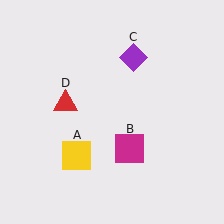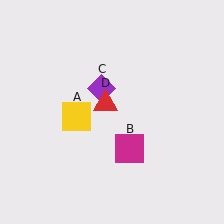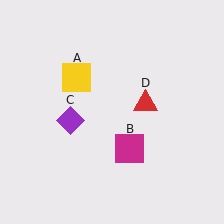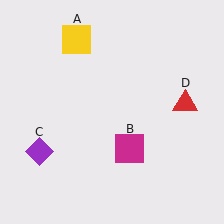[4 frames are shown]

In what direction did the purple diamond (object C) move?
The purple diamond (object C) moved down and to the left.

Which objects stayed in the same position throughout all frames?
Magenta square (object B) remained stationary.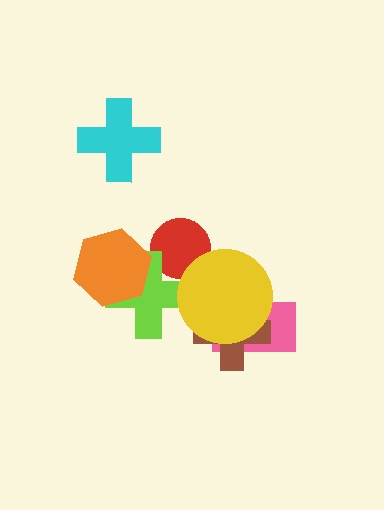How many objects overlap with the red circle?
2 objects overlap with the red circle.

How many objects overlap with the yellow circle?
4 objects overlap with the yellow circle.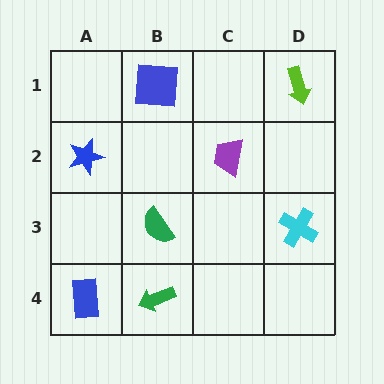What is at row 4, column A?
A blue rectangle.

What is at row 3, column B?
A green semicircle.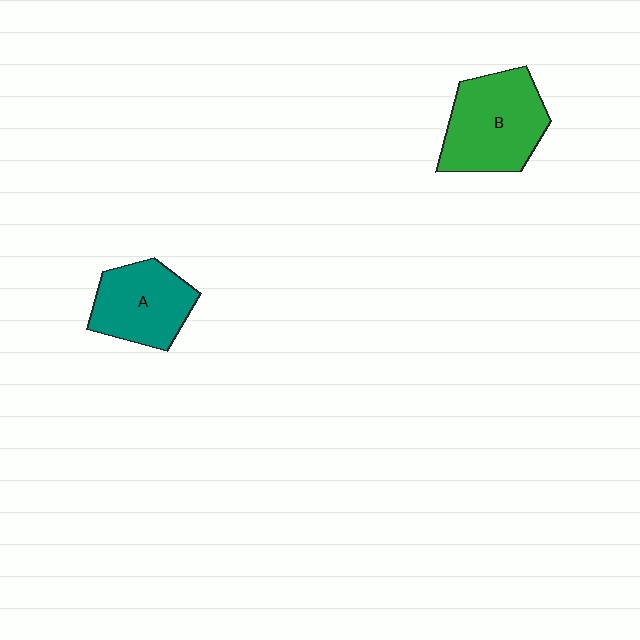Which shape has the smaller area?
Shape A (teal).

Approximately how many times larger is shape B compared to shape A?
Approximately 1.3 times.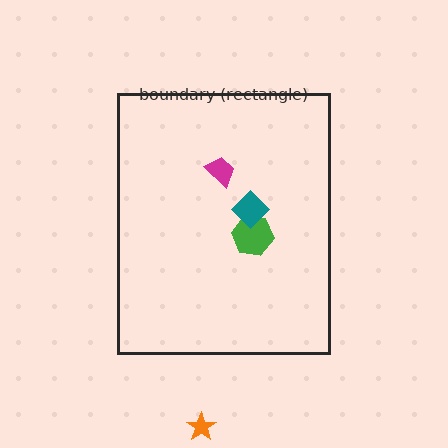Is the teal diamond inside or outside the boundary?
Inside.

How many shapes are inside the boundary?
3 inside, 1 outside.